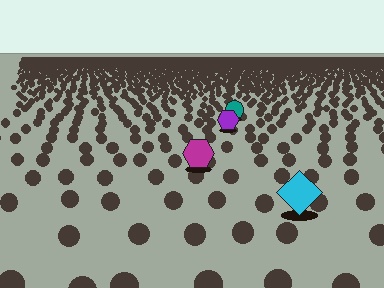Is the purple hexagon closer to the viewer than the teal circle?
Yes. The purple hexagon is closer — you can tell from the texture gradient: the ground texture is coarser near it.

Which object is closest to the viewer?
The cyan diamond is closest. The texture marks near it are larger and more spread out.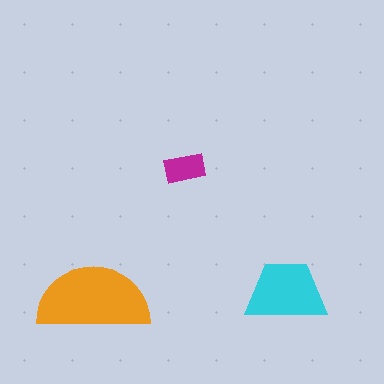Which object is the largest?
The orange semicircle.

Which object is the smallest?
The magenta rectangle.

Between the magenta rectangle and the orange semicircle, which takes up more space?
The orange semicircle.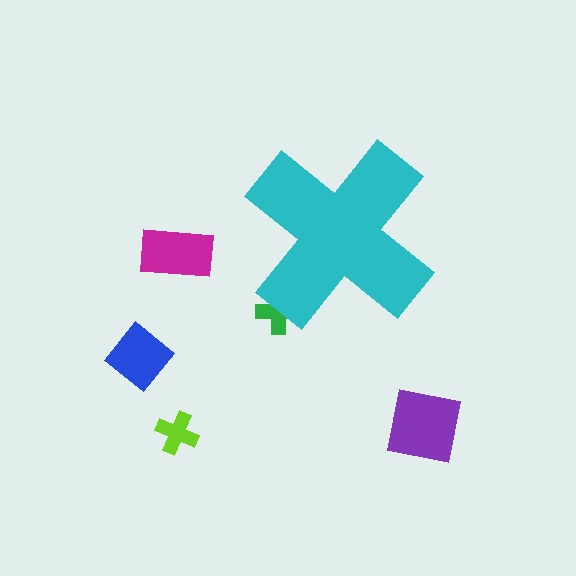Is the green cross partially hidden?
Yes, the green cross is partially hidden behind the cyan cross.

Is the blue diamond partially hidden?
No, the blue diamond is fully visible.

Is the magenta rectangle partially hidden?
No, the magenta rectangle is fully visible.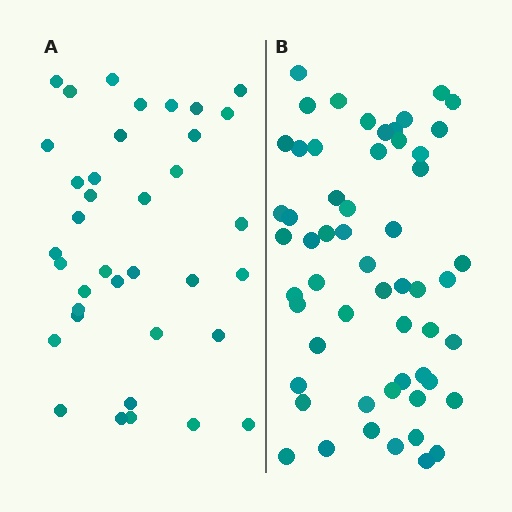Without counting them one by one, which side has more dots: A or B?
Region B (the right region) has more dots.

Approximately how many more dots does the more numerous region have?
Region B has approximately 20 more dots than region A.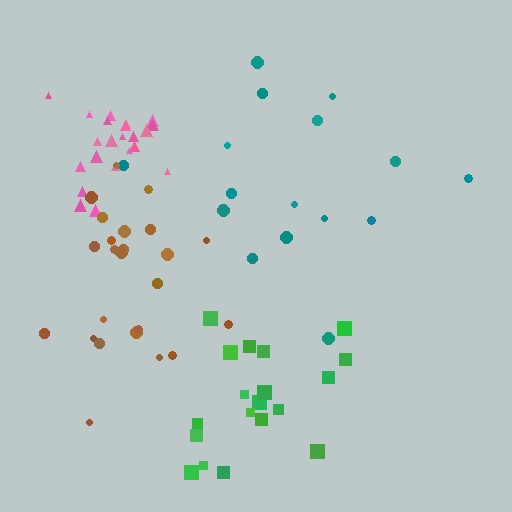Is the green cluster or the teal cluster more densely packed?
Green.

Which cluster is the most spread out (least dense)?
Teal.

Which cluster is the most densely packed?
Pink.